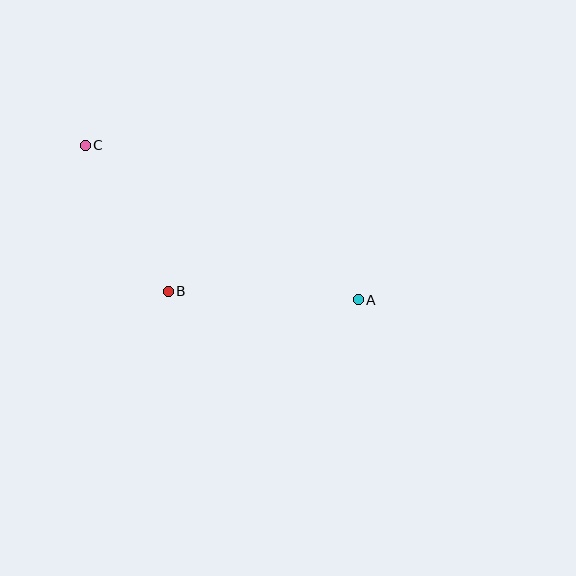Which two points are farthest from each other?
Points A and C are farthest from each other.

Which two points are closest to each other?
Points B and C are closest to each other.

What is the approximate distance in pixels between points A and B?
The distance between A and B is approximately 190 pixels.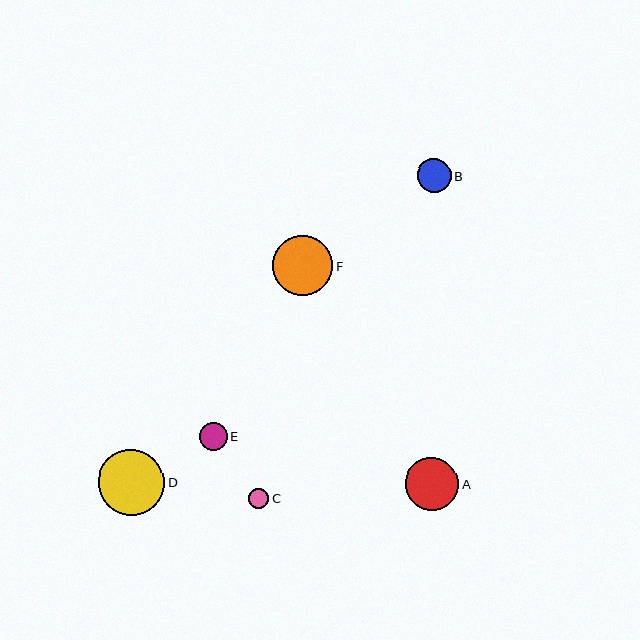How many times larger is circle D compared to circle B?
Circle D is approximately 1.9 times the size of circle B.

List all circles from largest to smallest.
From largest to smallest: D, F, A, B, E, C.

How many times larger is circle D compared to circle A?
Circle D is approximately 1.2 times the size of circle A.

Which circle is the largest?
Circle D is the largest with a size of approximately 66 pixels.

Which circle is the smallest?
Circle C is the smallest with a size of approximately 20 pixels.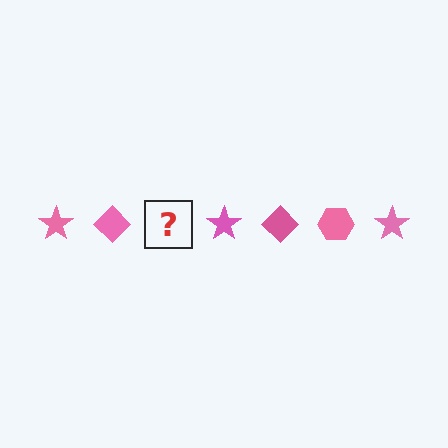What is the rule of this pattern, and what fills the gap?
The rule is that the pattern cycles through star, diamond, hexagon shapes in pink. The gap should be filled with a pink hexagon.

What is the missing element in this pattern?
The missing element is a pink hexagon.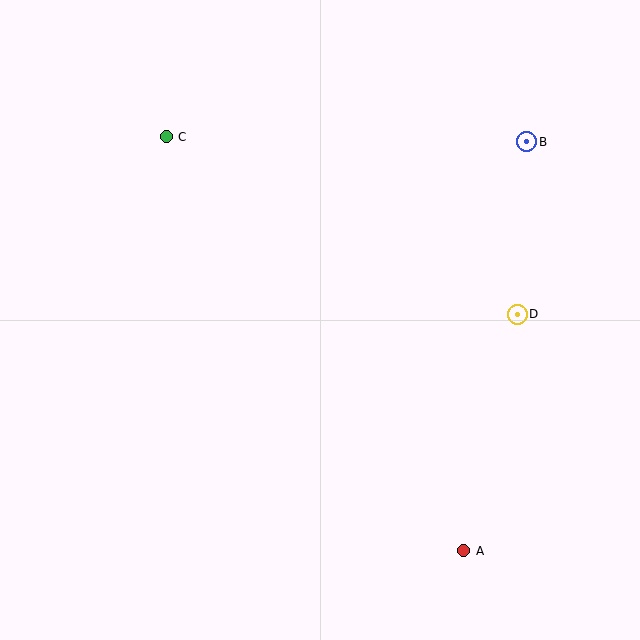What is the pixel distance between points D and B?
The distance between D and B is 173 pixels.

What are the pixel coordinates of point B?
Point B is at (527, 142).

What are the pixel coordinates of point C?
Point C is at (166, 137).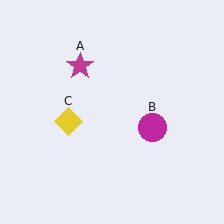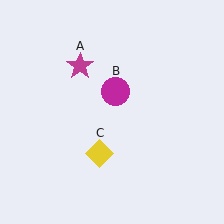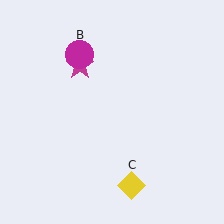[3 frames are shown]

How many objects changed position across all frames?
2 objects changed position: magenta circle (object B), yellow diamond (object C).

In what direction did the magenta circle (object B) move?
The magenta circle (object B) moved up and to the left.